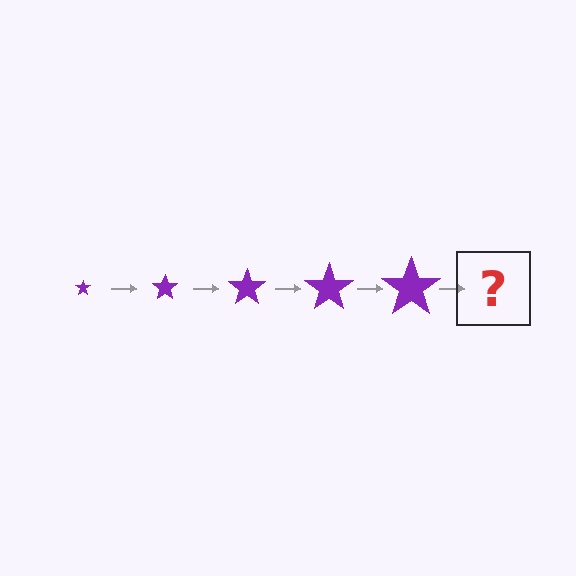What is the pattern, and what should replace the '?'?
The pattern is that the star gets progressively larger each step. The '?' should be a purple star, larger than the previous one.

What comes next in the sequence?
The next element should be a purple star, larger than the previous one.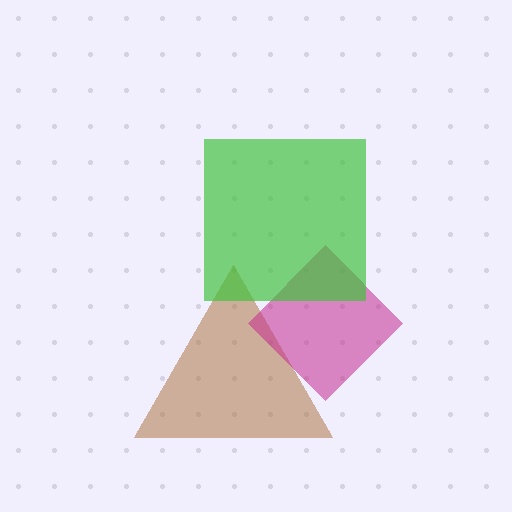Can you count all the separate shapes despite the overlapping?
Yes, there are 3 separate shapes.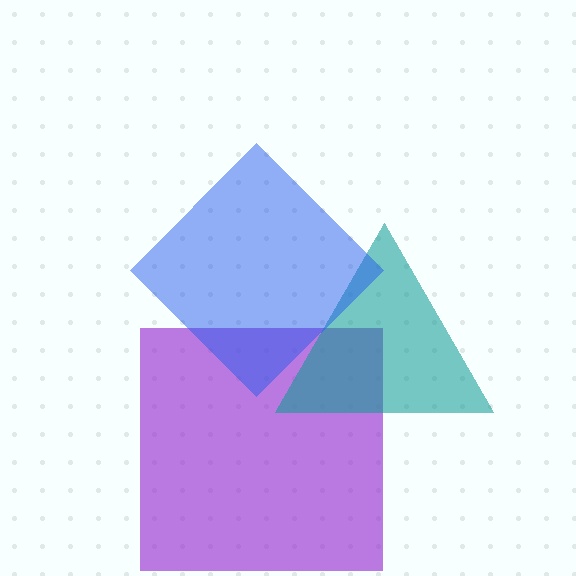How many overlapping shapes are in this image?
There are 3 overlapping shapes in the image.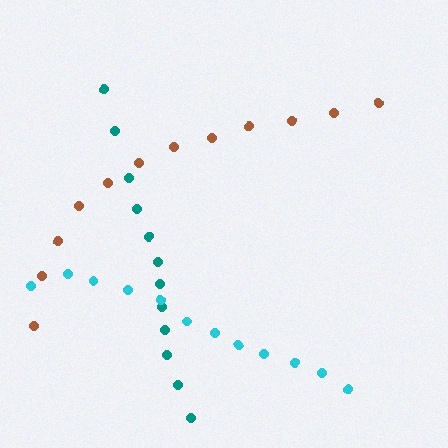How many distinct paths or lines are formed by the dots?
There are 3 distinct paths.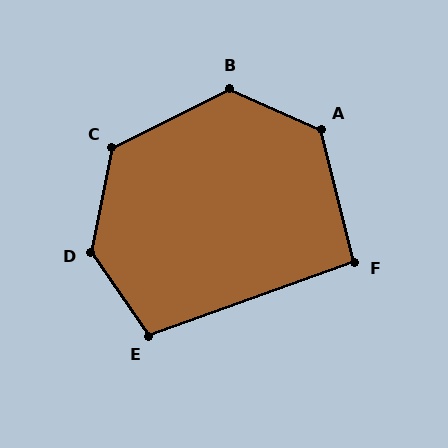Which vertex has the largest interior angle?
D, at approximately 135 degrees.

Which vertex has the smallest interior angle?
F, at approximately 96 degrees.